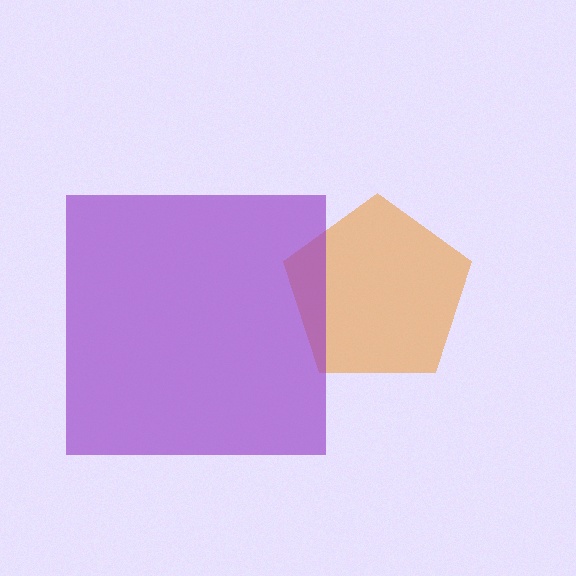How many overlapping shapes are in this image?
There are 2 overlapping shapes in the image.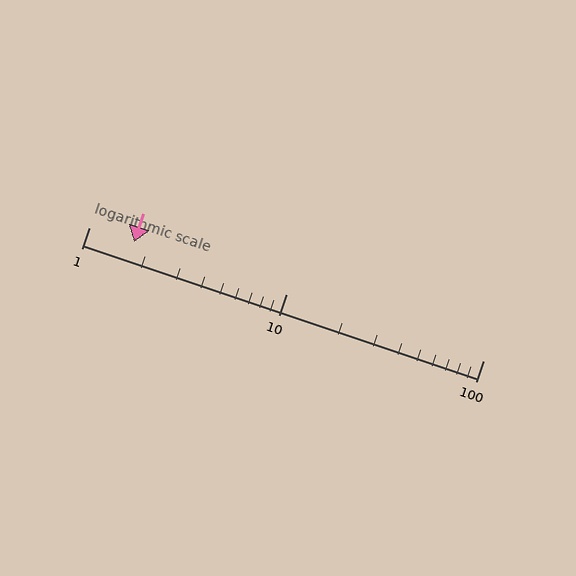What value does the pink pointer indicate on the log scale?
The pointer indicates approximately 1.7.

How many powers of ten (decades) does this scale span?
The scale spans 2 decades, from 1 to 100.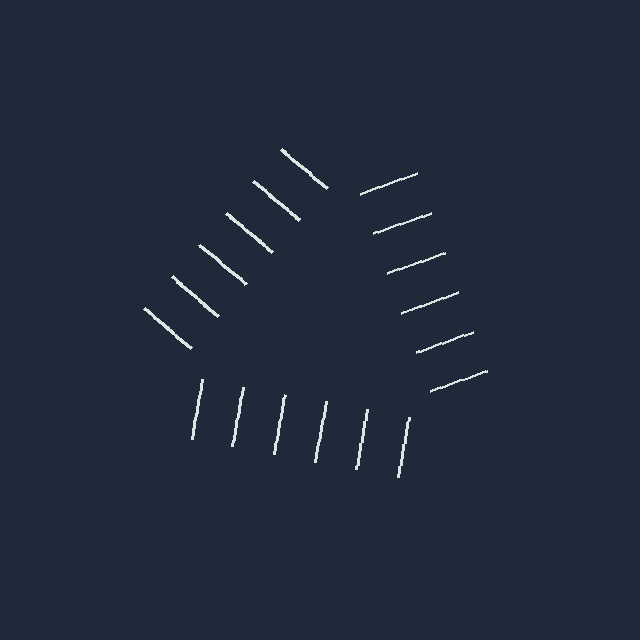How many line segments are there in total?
18 — 6 along each of the 3 edges.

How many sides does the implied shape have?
3 sides — the line-ends trace a triangle.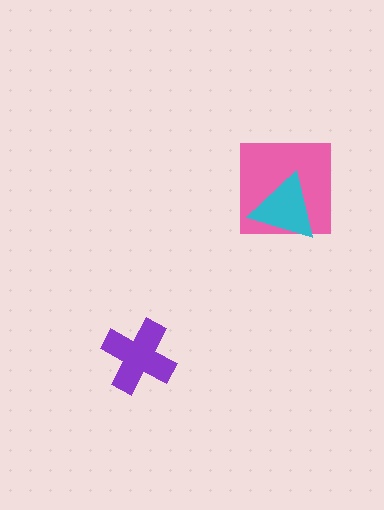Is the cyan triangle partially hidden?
No, no other shape covers it.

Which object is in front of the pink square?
The cyan triangle is in front of the pink square.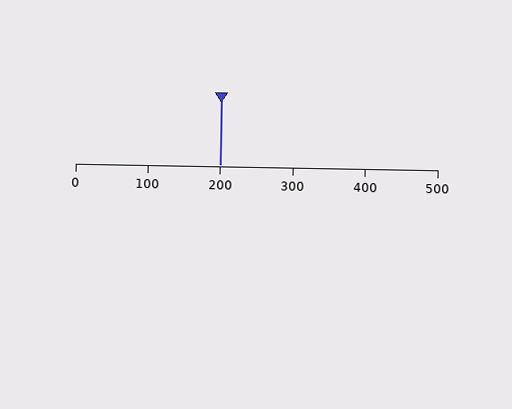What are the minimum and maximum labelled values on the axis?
The axis runs from 0 to 500.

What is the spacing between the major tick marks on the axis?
The major ticks are spaced 100 apart.